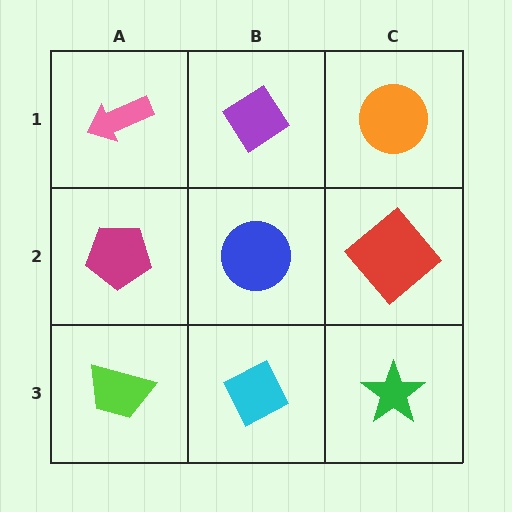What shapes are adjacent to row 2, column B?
A purple diamond (row 1, column B), a cyan diamond (row 3, column B), a magenta pentagon (row 2, column A), a red diamond (row 2, column C).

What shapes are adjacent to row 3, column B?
A blue circle (row 2, column B), a lime trapezoid (row 3, column A), a green star (row 3, column C).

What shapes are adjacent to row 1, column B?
A blue circle (row 2, column B), a pink arrow (row 1, column A), an orange circle (row 1, column C).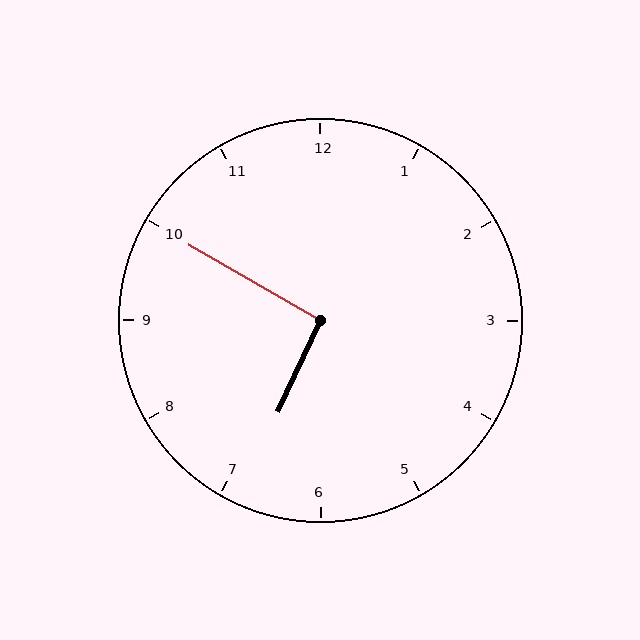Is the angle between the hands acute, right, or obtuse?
It is right.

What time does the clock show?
6:50.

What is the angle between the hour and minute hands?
Approximately 95 degrees.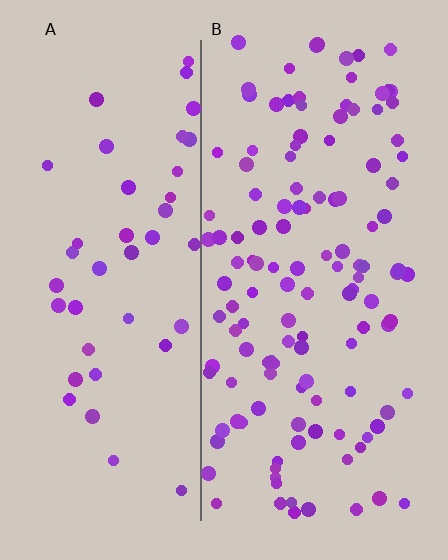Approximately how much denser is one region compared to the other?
Approximately 3.0× — region B over region A.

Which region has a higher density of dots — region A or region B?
B (the right).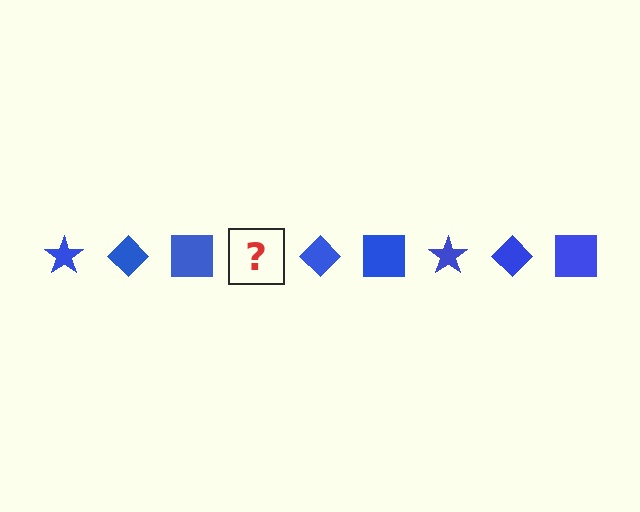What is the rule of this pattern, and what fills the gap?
The rule is that the pattern cycles through star, diamond, square shapes in blue. The gap should be filled with a blue star.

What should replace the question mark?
The question mark should be replaced with a blue star.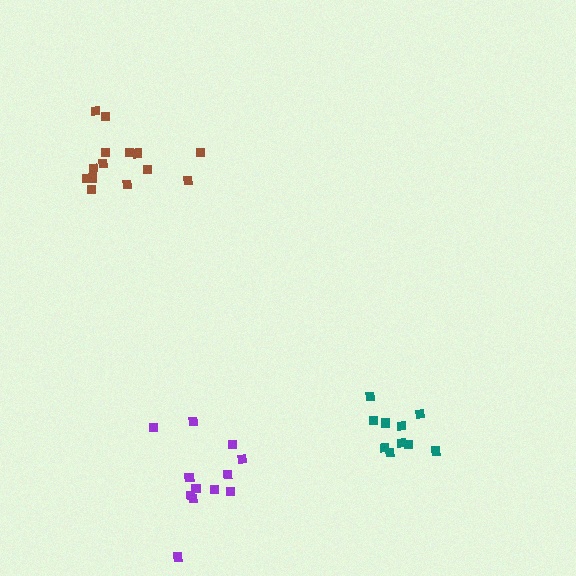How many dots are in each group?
Group 1: 14 dots, Group 2: 10 dots, Group 3: 12 dots (36 total).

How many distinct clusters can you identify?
There are 3 distinct clusters.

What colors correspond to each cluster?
The clusters are colored: brown, teal, purple.